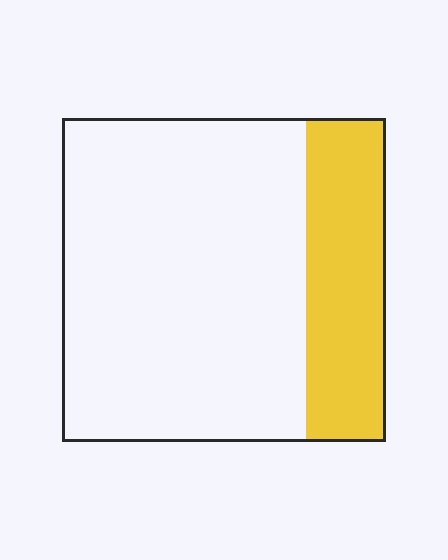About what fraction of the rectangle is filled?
About one quarter (1/4).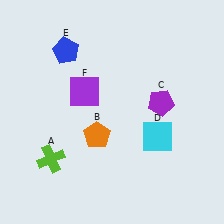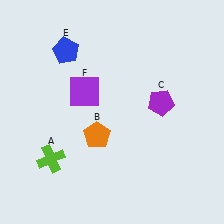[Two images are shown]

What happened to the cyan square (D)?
The cyan square (D) was removed in Image 2. It was in the bottom-right area of Image 1.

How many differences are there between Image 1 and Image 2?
There is 1 difference between the two images.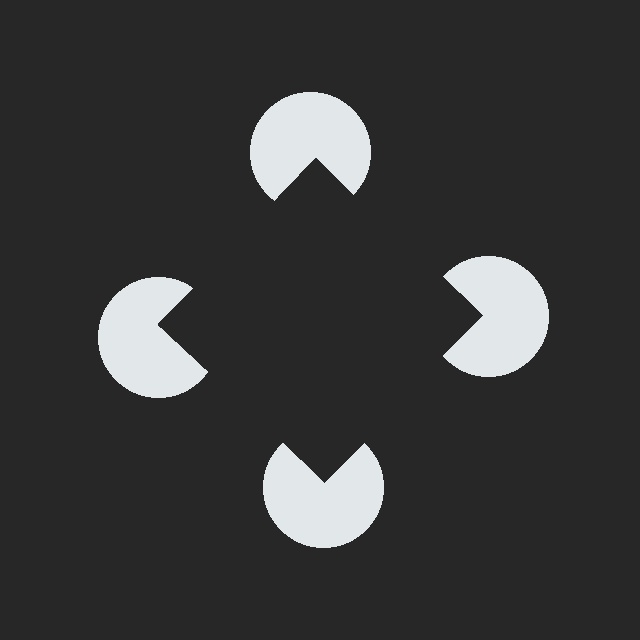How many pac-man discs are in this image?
There are 4 — one at each vertex of the illusory square.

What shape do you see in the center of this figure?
An illusory square — its edges are inferred from the aligned wedge cuts in the pac-man discs, not physically drawn.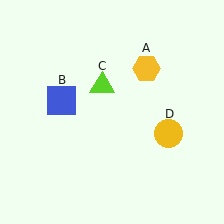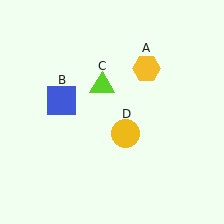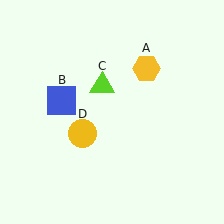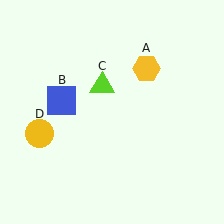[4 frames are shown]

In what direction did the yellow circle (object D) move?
The yellow circle (object D) moved left.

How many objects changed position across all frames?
1 object changed position: yellow circle (object D).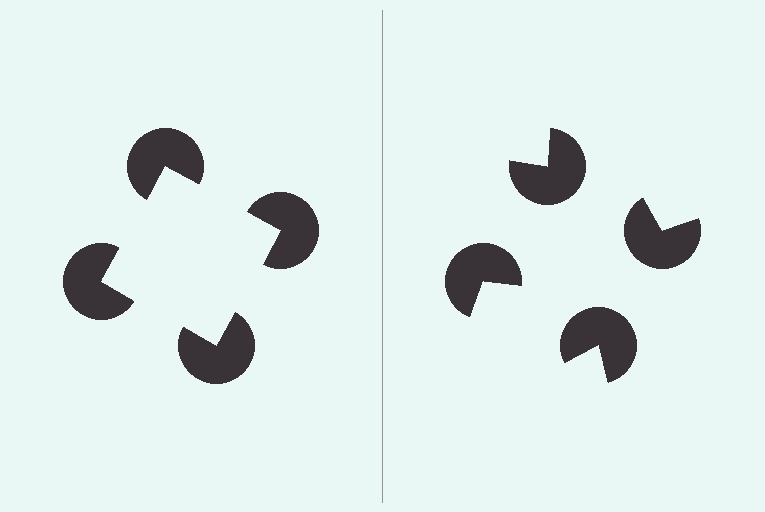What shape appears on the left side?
An illusory square.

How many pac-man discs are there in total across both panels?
8 — 4 on each side.